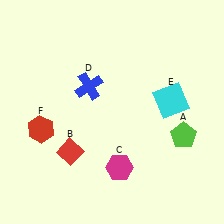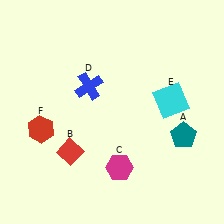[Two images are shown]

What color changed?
The pentagon (A) changed from lime in Image 1 to teal in Image 2.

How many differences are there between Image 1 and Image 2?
There is 1 difference between the two images.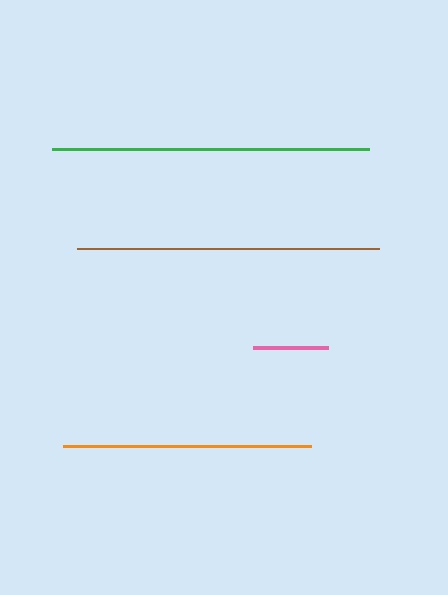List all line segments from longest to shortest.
From longest to shortest: green, brown, orange, pink.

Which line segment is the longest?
The green line is the longest at approximately 317 pixels.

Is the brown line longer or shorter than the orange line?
The brown line is longer than the orange line.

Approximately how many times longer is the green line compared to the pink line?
The green line is approximately 4.2 times the length of the pink line.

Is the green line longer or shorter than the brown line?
The green line is longer than the brown line.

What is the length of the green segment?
The green segment is approximately 317 pixels long.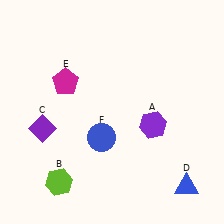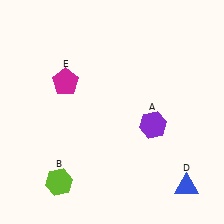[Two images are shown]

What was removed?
The purple diamond (C), the blue circle (F) were removed in Image 2.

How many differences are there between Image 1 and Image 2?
There are 2 differences between the two images.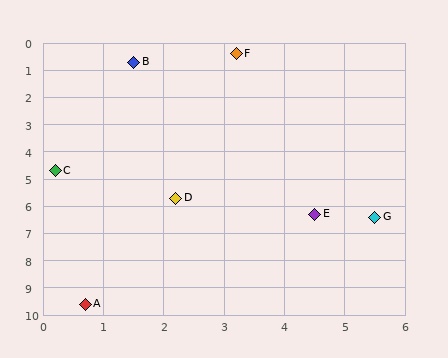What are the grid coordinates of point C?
Point C is at approximately (0.2, 4.7).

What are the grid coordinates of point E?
Point E is at approximately (4.5, 6.3).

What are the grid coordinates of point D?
Point D is at approximately (2.2, 5.7).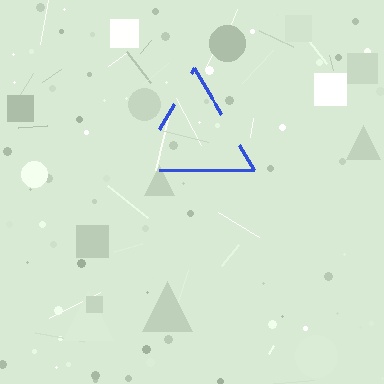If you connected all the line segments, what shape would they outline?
They would outline a triangle.